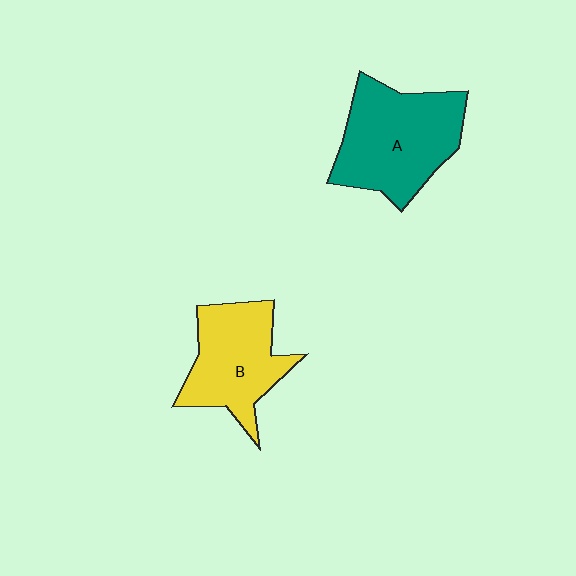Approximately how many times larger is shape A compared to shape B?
Approximately 1.2 times.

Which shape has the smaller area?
Shape B (yellow).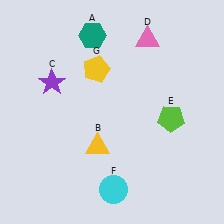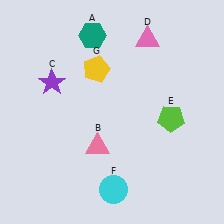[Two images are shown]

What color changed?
The triangle (B) changed from yellow in Image 1 to pink in Image 2.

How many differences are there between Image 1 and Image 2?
There is 1 difference between the two images.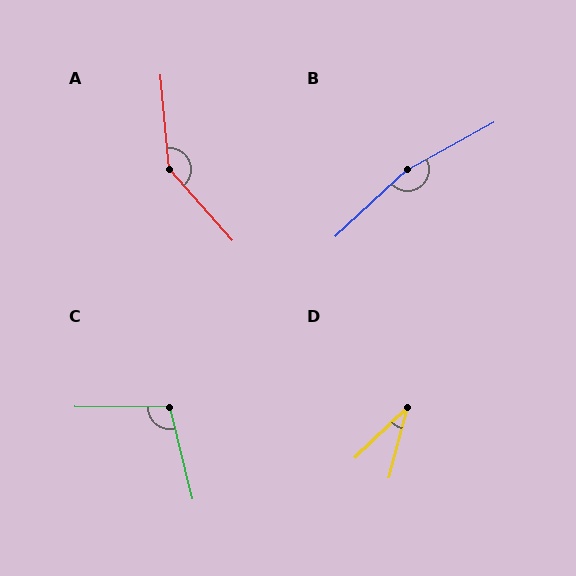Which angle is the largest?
B, at approximately 166 degrees.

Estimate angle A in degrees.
Approximately 143 degrees.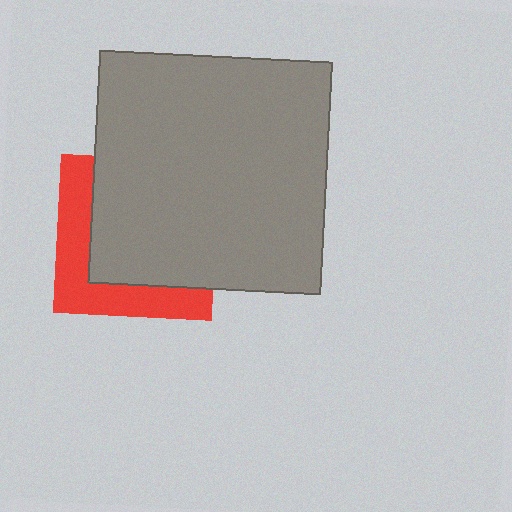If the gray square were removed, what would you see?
You would see the complete red square.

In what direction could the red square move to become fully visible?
The red square could move toward the lower-left. That would shift it out from behind the gray square entirely.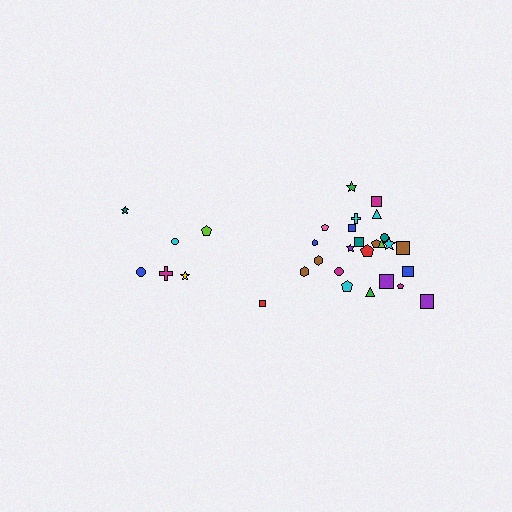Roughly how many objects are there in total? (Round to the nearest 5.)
Roughly 30 objects in total.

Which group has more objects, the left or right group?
The right group.